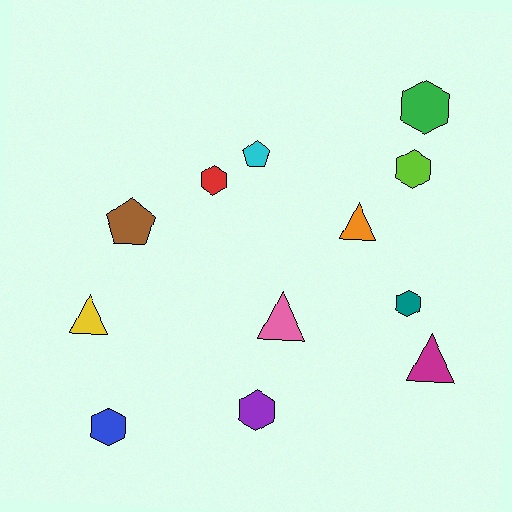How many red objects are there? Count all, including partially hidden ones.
There is 1 red object.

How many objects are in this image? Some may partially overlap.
There are 12 objects.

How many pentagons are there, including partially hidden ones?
There are 2 pentagons.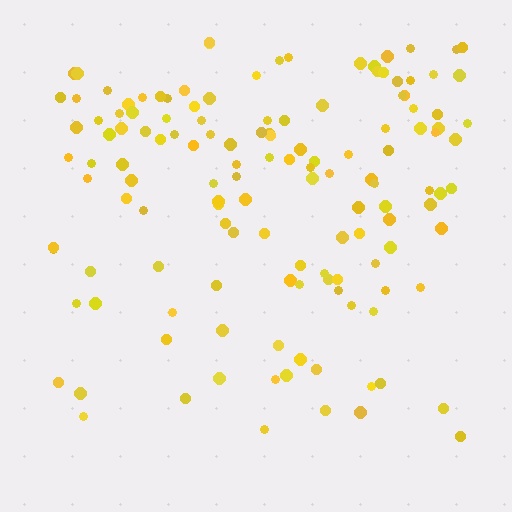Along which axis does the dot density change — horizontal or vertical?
Vertical.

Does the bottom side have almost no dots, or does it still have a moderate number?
Still a moderate number, just noticeably fewer than the top.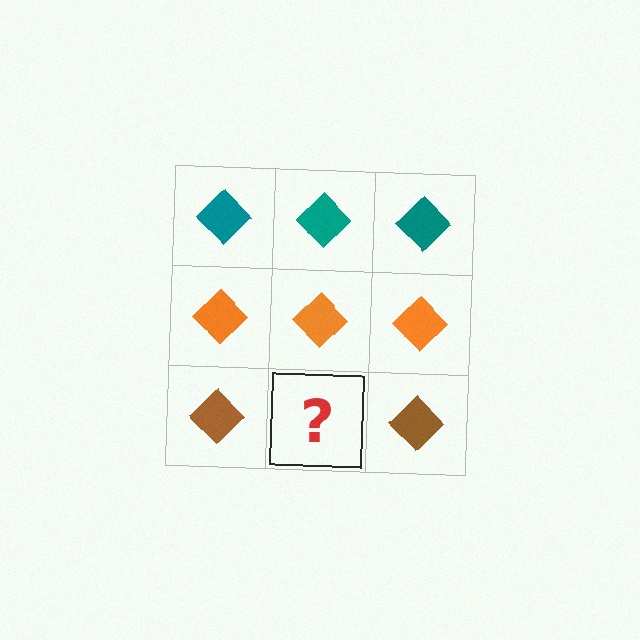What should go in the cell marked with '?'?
The missing cell should contain a brown diamond.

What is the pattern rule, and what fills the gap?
The rule is that each row has a consistent color. The gap should be filled with a brown diamond.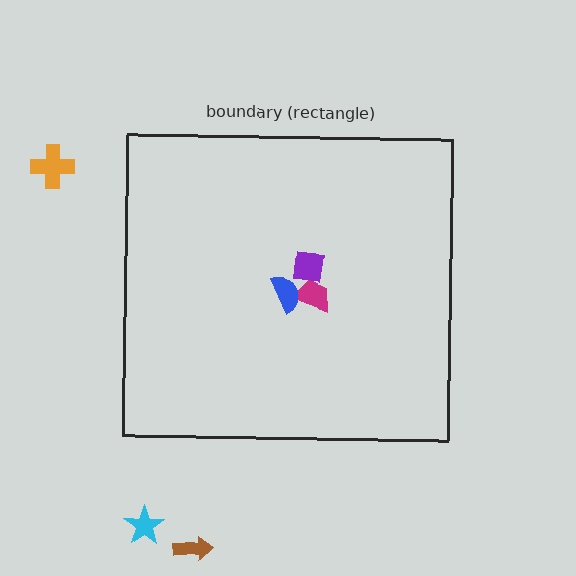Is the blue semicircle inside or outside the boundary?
Inside.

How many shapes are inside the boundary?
3 inside, 3 outside.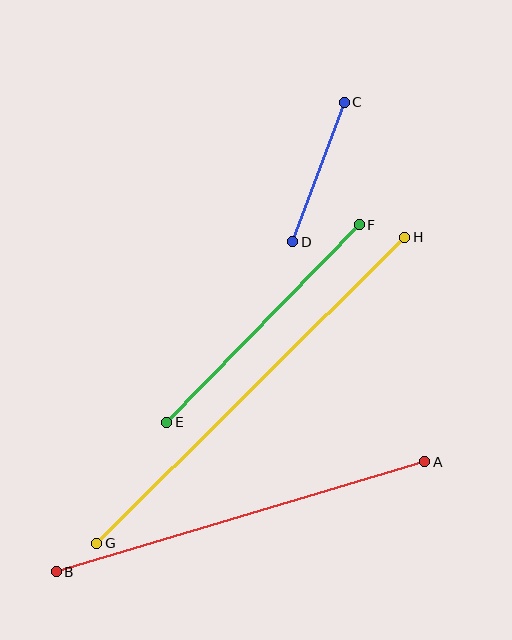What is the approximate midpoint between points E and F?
The midpoint is at approximately (263, 323) pixels.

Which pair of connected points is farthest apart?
Points G and H are farthest apart.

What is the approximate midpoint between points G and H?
The midpoint is at approximately (251, 390) pixels.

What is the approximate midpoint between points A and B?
The midpoint is at approximately (240, 517) pixels.